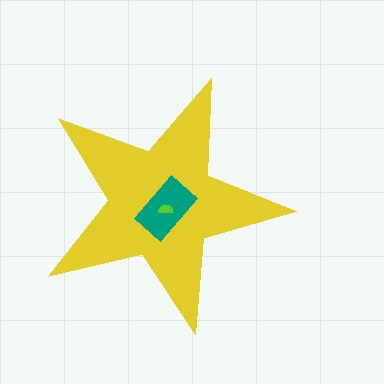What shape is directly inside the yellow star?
The teal rectangle.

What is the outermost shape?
The yellow star.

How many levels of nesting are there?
3.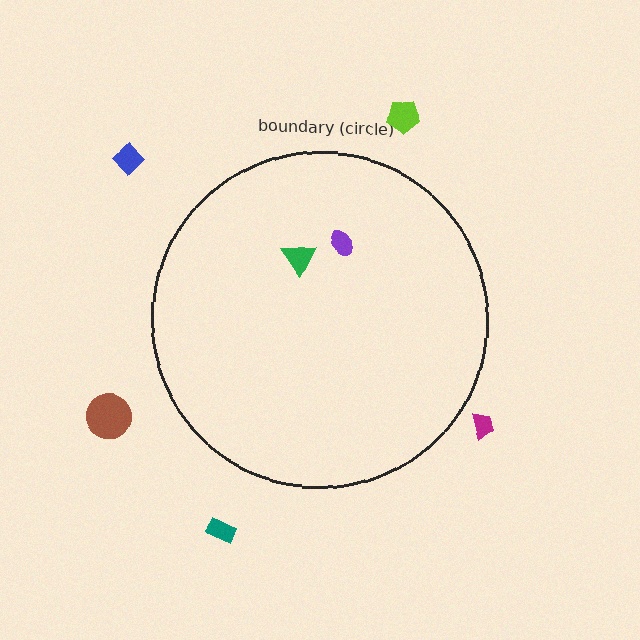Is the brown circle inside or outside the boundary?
Outside.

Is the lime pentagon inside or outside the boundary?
Outside.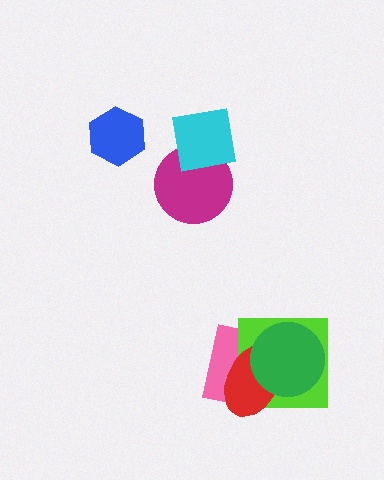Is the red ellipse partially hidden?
Yes, it is partially covered by another shape.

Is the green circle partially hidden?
No, no other shape covers it.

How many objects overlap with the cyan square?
1 object overlaps with the cyan square.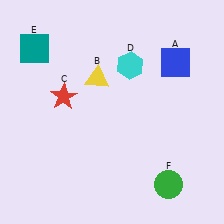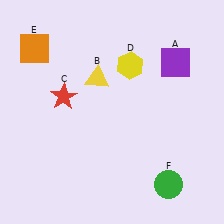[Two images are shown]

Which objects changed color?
A changed from blue to purple. D changed from cyan to yellow. E changed from teal to orange.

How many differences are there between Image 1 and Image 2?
There are 3 differences between the two images.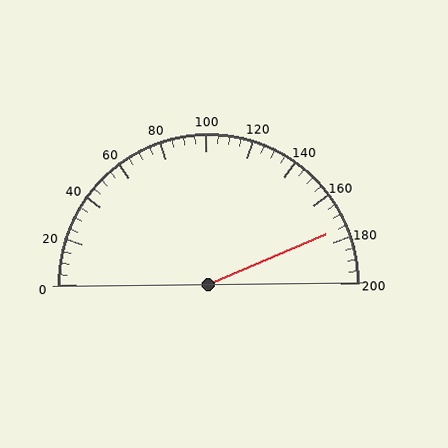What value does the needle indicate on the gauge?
The needle indicates approximately 175.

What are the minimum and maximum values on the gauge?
The gauge ranges from 0 to 200.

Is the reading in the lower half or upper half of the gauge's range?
The reading is in the upper half of the range (0 to 200).